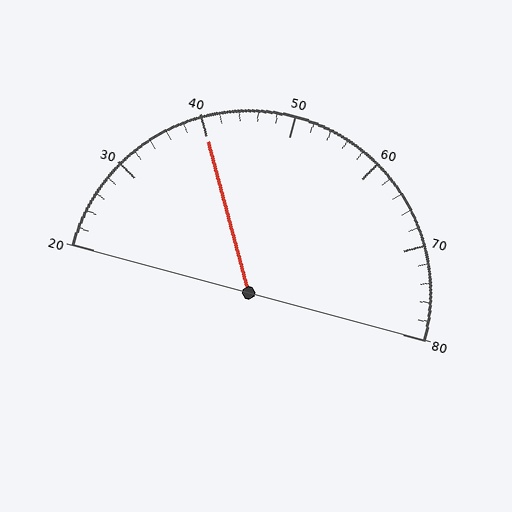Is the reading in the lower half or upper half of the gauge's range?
The reading is in the lower half of the range (20 to 80).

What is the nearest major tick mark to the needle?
The nearest major tick mark is 40.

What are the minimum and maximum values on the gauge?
The gauge ranges from 20 to 80.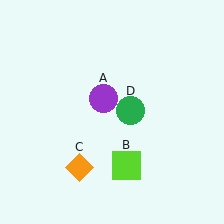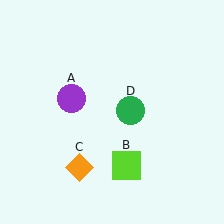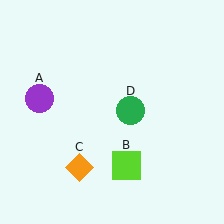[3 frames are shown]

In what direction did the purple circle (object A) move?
The purple circle (object A) moved left.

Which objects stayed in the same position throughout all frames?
Lime square (object B) and orange diamond (object C) and green circle (object D) remained stationary.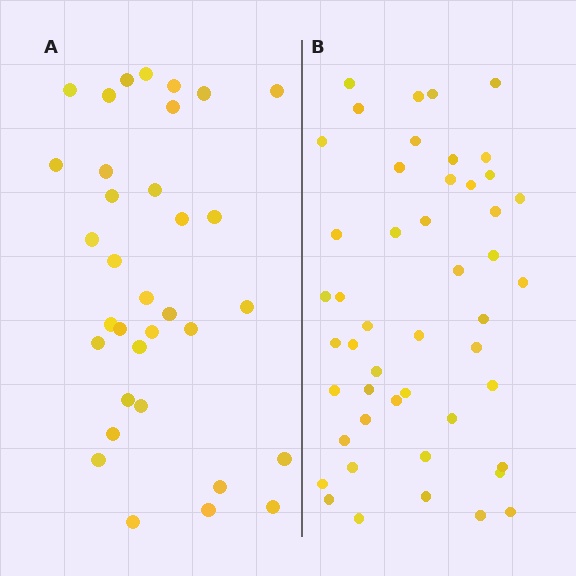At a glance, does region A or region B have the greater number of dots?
Region B (the right region) has more dots.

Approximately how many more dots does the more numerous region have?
Region B has approximately 15 more dots than region A.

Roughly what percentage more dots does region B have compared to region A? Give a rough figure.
About 40% more.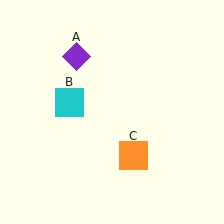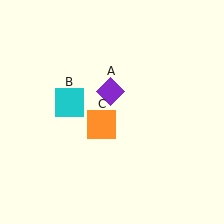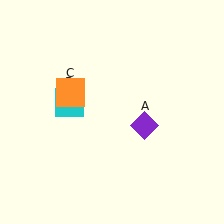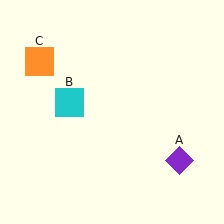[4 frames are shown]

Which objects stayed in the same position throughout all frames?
Cyan square (object B) remained stationary.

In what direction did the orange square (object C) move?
The orange square (object C) moved up and to the left.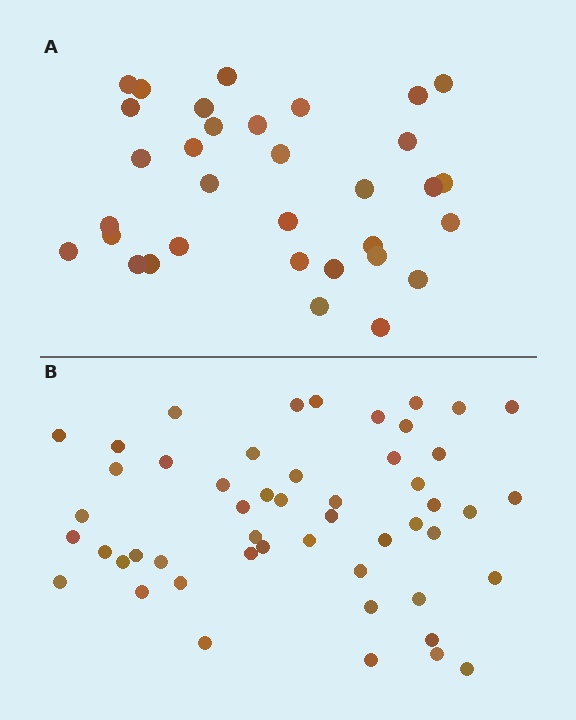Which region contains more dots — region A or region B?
Region B (the bottom region) has more dots.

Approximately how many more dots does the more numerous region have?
Region B has approximately 20 more dots than region A.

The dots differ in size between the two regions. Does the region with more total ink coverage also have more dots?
No. Region A has more total ink coverage because its dots are larger, but region B actually contains more individual dots. Total area can be misleading — the number of items is what matters here.